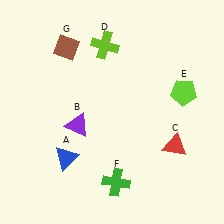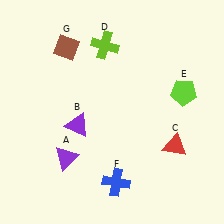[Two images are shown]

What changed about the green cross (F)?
In Image 1, F is green. In Image 2, it changed to blue.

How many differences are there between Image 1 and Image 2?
There are 2 differences between the two images.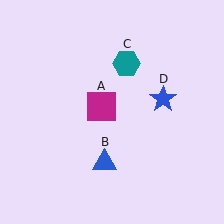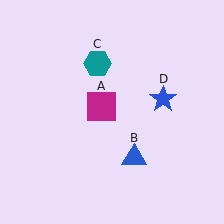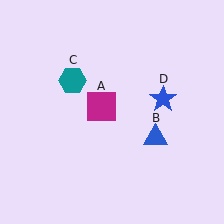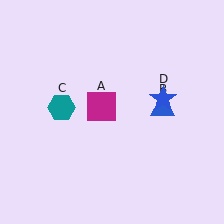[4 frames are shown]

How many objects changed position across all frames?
2 objects changed position: blue triangle (object B), teal hexagon (object C).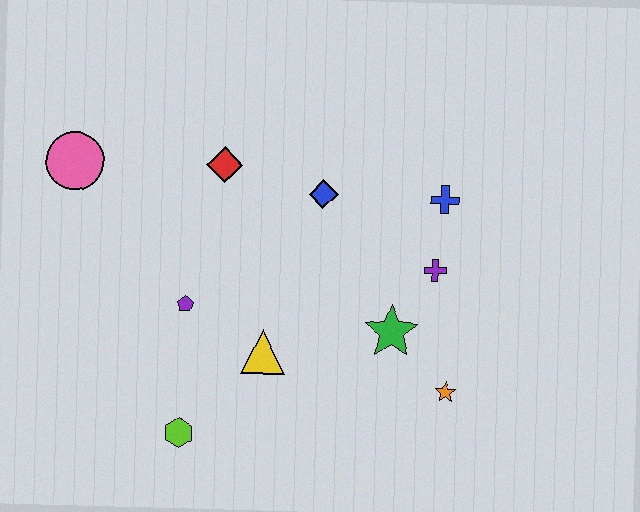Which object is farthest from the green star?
The pink circle is farthest from the green star.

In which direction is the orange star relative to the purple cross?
The orange star is below the purple cross.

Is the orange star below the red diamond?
Yes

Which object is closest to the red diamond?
The blue diamond is closest to the red diamond.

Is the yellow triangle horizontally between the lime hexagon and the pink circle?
No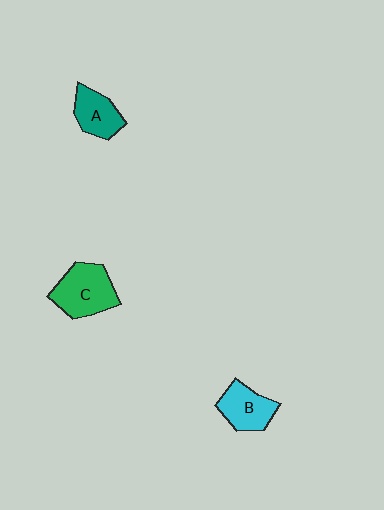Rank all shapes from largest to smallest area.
From largest to smallest: C (green), B (cyan), A (teal).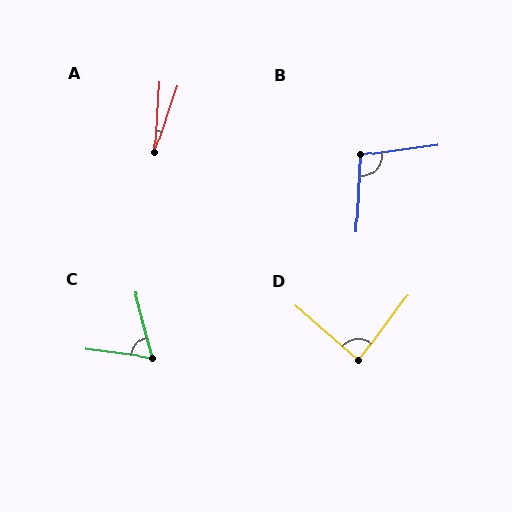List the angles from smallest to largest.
A (15°), C (68°), D (85°), B (101°).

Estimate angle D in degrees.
Approximately 85 degrees.